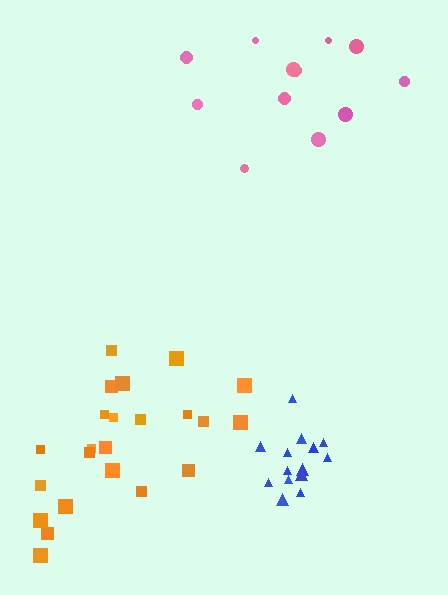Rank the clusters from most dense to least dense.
blue, orange, pink.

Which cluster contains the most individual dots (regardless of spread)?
Orange (23).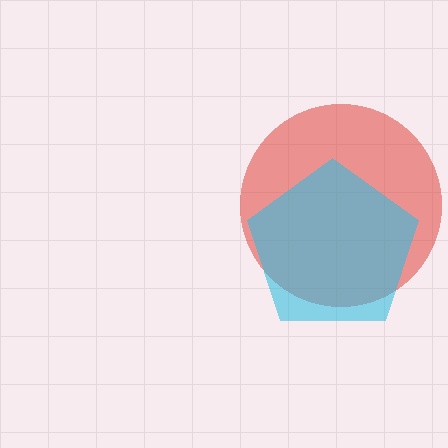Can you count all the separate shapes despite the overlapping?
Yes, there are 2 separate shapes.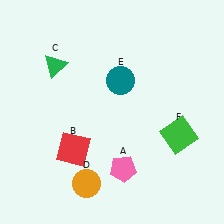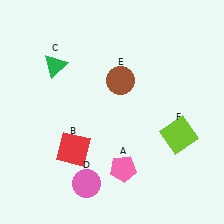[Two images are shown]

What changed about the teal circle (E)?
In Image 1, E is teal. In Image 2, it changed to brown.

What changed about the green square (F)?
In Image 1, F is green. In Image 2, it changed to lime.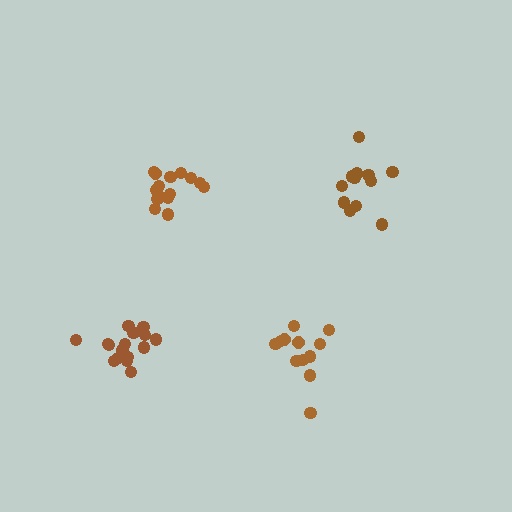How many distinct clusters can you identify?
There are 4 distinct clusters.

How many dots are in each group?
Group 1: 16 dots, Group 2: 12 dots, Group 3: 17 dots, Group 4: 12 dots (57 total).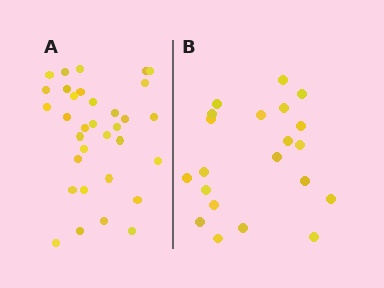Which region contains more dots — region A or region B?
Region A (the left region) has more dots.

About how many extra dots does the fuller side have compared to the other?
Region A has roughly 12 or so more dots than region B.